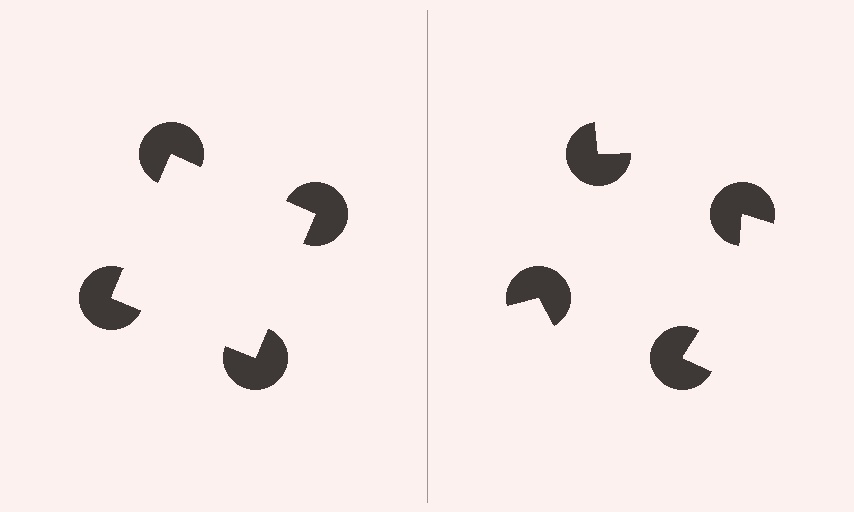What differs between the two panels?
The pac-man discs are positioned identically on both sides; only the wedge orientations differ. On the left they align to a square; on the right they are misaligned.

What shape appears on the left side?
An illusory square.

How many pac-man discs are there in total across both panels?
8 — 4 on each side.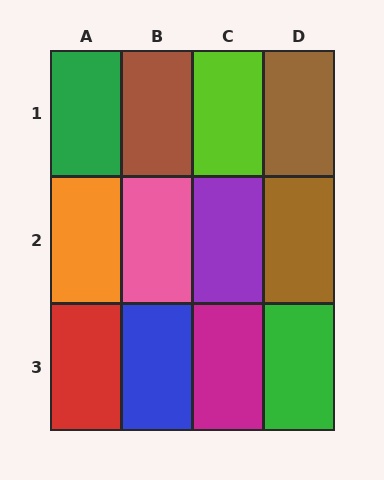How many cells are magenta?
1 cell is magenta.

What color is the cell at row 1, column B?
Brown.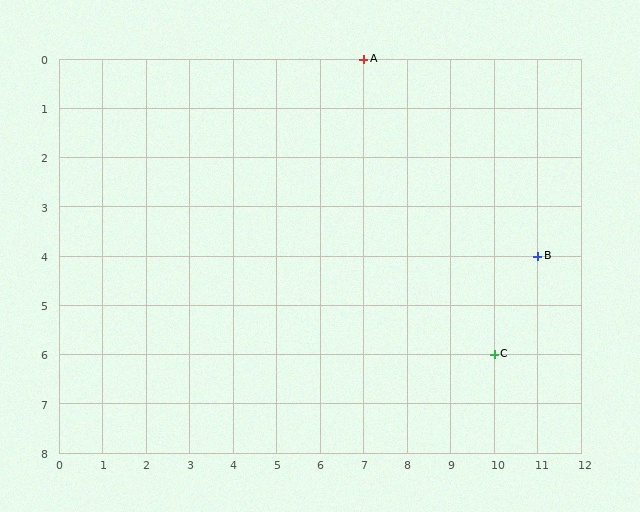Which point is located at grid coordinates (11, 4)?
Point B is at (11, 4).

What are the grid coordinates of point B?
Point B is at grid coordinates (11, 4).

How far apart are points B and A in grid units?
Points B and A are 4 columns and 4 rows apart (about 5.7 grid units diagonally).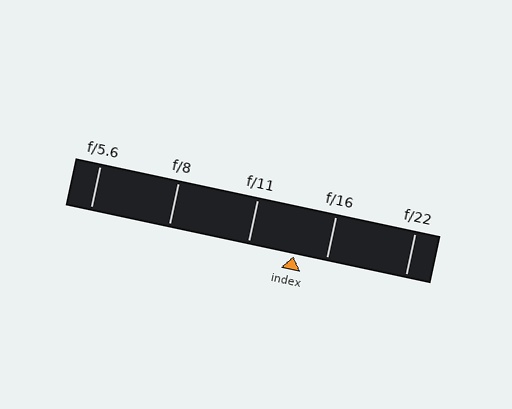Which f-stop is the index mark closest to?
The index mark is closest to f/16.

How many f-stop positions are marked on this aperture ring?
There are 5 f-stop positions marked.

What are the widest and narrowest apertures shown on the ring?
The widest aperture shown is f/5.6 and the narrowest is f/22.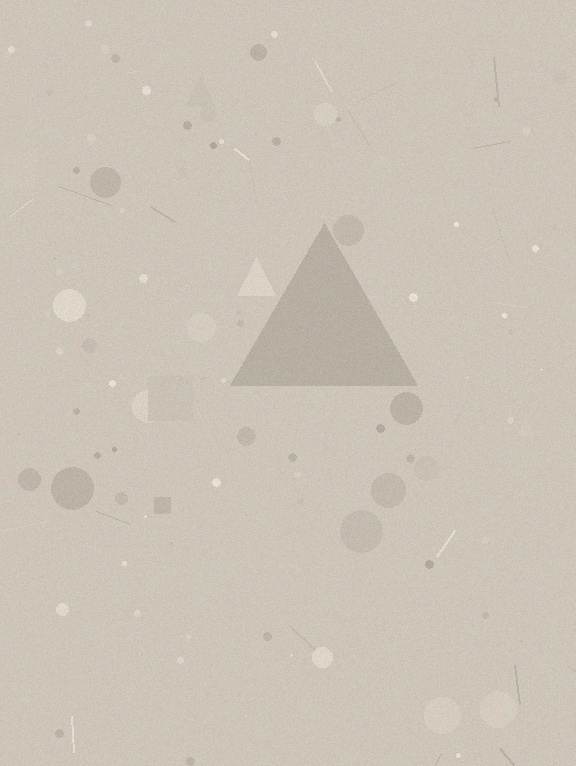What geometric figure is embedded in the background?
A triangle is embedded in the background.